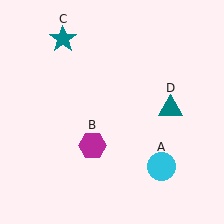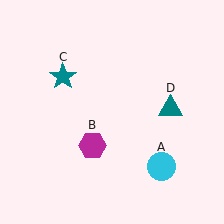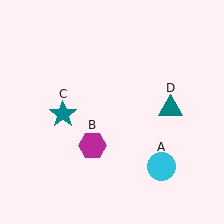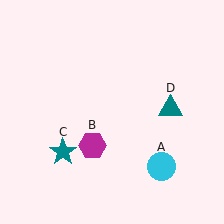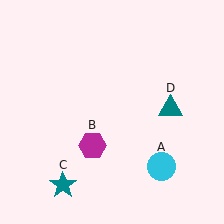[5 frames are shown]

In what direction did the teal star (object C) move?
The teal star (object C) moved down.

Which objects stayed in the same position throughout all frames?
Cyan circle (object A) and magenta hexagon (object B) and teal triangle (object D) remained stationary.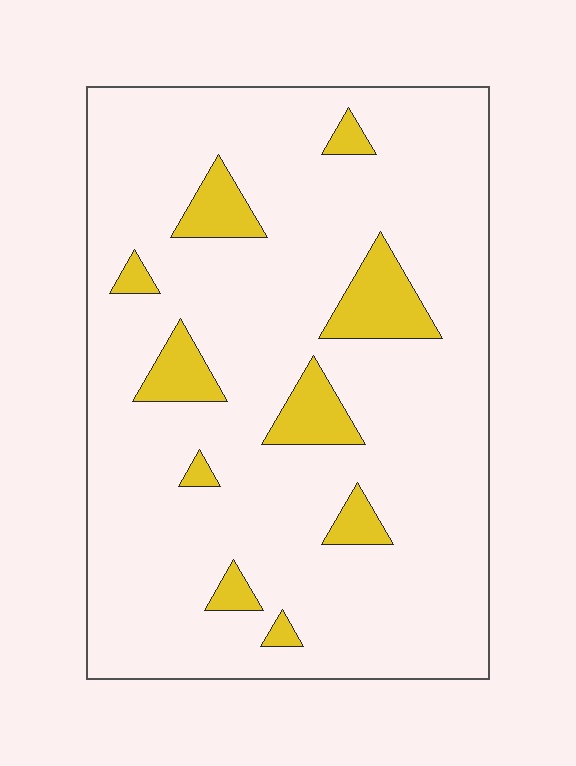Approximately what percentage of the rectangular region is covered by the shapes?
Approximately 10%.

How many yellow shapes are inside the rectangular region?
10.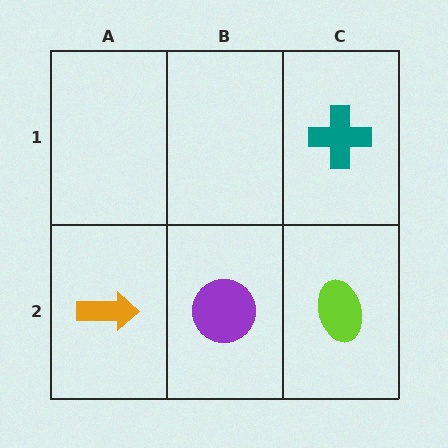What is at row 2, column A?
An orange arrow.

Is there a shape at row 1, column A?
No, that cell is empty.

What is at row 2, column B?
A purple circle.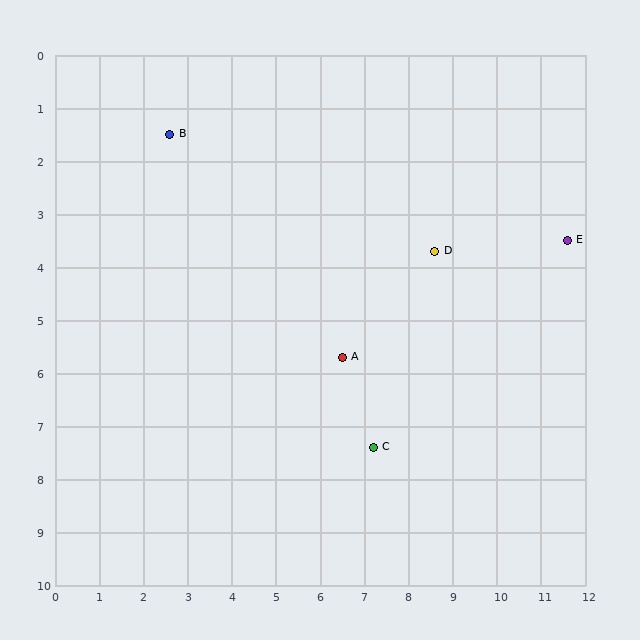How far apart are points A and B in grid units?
Points A and B are about 5.7 grid units apart.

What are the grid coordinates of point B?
Point B is at approximately (2.6, 1.5).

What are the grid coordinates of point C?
Point C is at approximately (7.2, 7.4).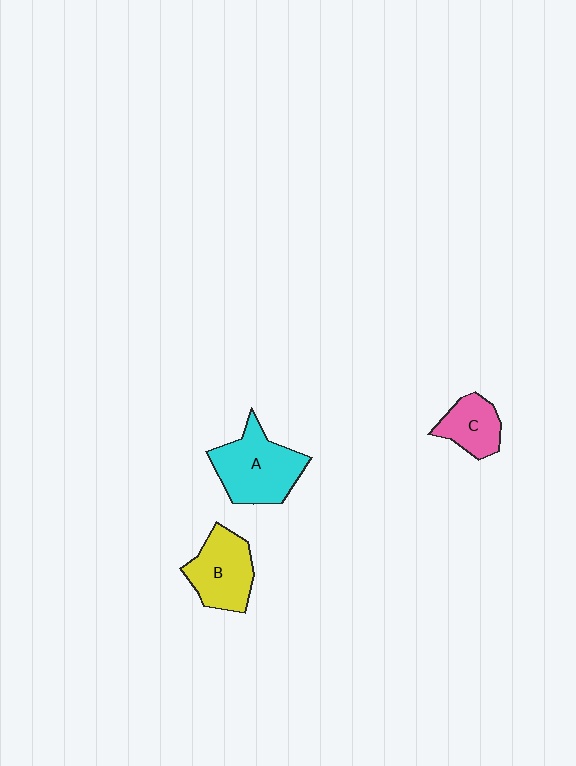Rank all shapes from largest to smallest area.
From largest to smallest: A (cyan), B (yellow), C (pink).